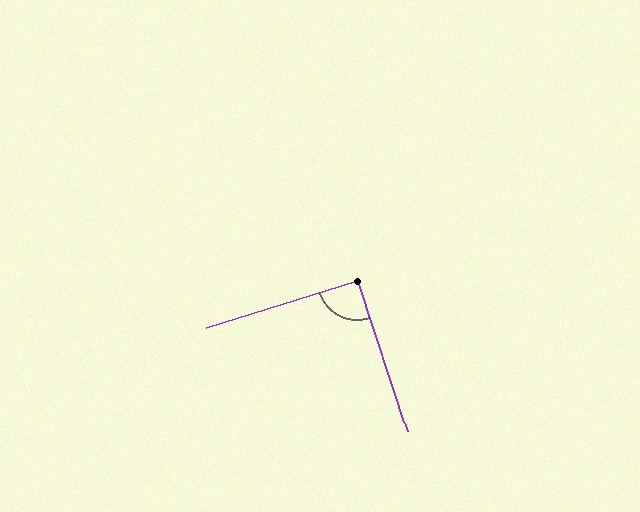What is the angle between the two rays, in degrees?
Approximately 91 degrees.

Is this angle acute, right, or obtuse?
It is approximately a right angle.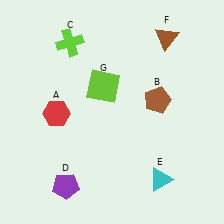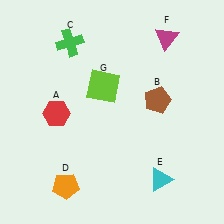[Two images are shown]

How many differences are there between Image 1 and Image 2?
There are 3 differences between the two images.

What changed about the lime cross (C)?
In Image 1, C is lime. In Image 2, it changed to green.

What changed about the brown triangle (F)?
In Image 1, F is brown. In Image 2, it changed to magenta.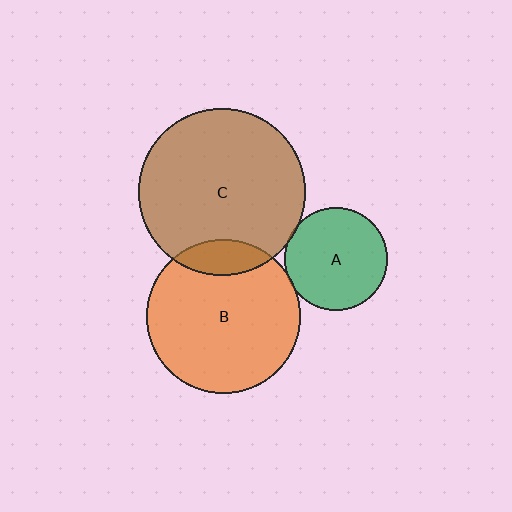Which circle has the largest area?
Circle C (brown).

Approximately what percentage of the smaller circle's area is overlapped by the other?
Approximately 5%.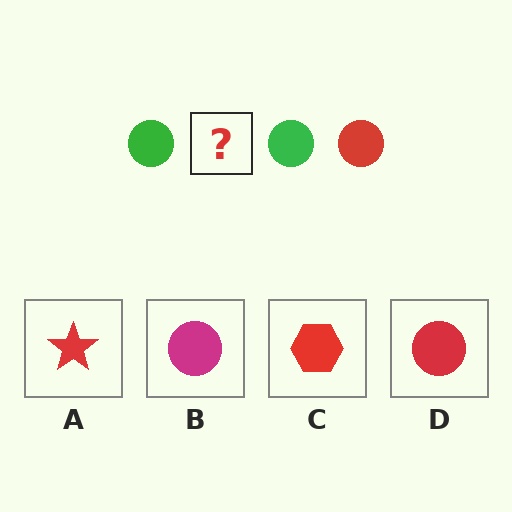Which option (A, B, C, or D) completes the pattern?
D.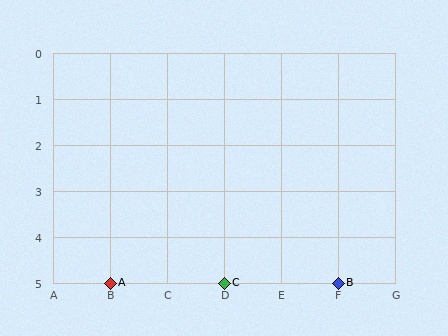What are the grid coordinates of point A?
Point A is at grid coordinates (B, 5).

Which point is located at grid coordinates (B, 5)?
Point A is at (B, 5).